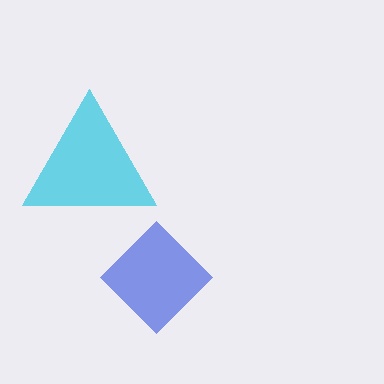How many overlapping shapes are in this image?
There are 2 overlapping shapes in the image.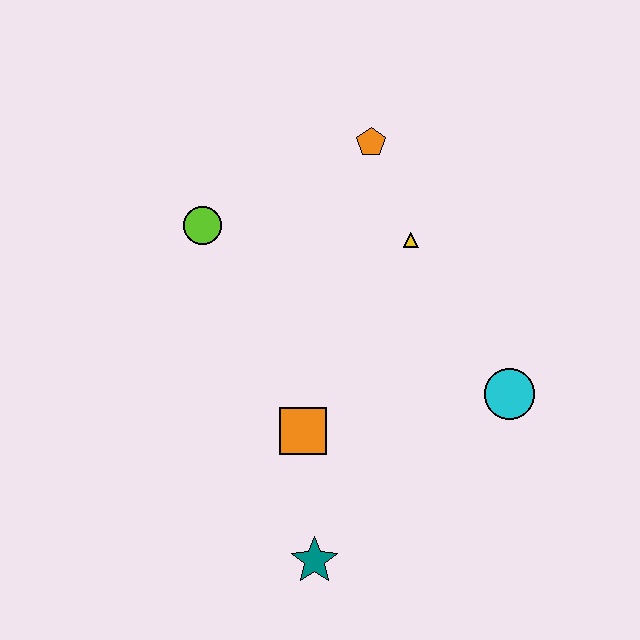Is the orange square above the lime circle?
No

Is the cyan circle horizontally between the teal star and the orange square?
No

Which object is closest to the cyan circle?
The yellow triangle is closest to the cyan circle.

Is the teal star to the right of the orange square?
Yes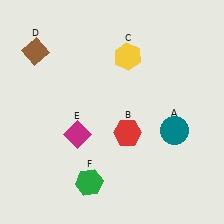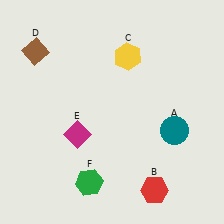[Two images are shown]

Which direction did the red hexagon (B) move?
The red hexagon (B) moved down.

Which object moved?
The red hexagon (B) moved down.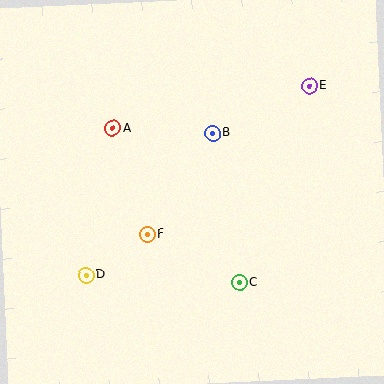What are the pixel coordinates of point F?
Point F is at (147, 235).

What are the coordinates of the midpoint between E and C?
The midpoint between E and C is at (274, 184).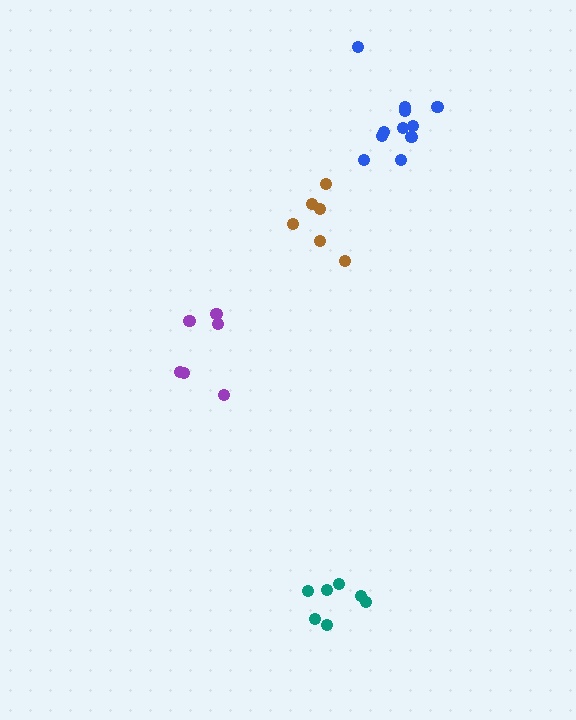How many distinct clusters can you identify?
There are 4 distinct clusters.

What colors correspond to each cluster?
The clusters are colored: brown, teal, blue, purple.